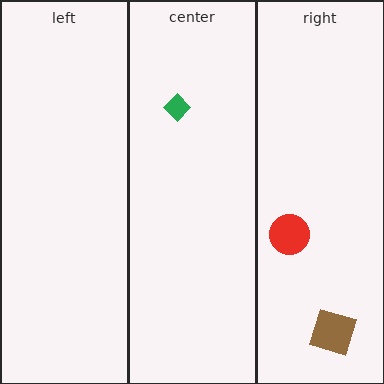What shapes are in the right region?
The brown square, the red circle.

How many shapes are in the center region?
1.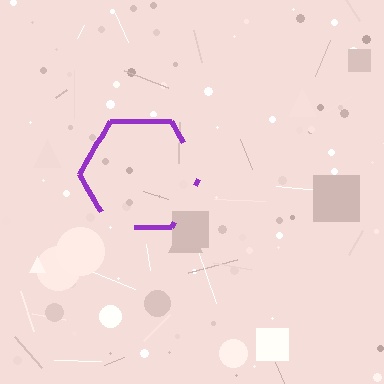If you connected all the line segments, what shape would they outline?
They would outline a hexagon.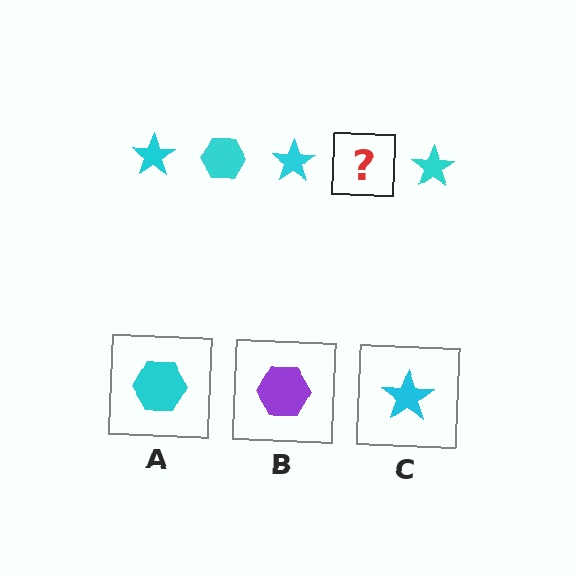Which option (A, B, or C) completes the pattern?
A.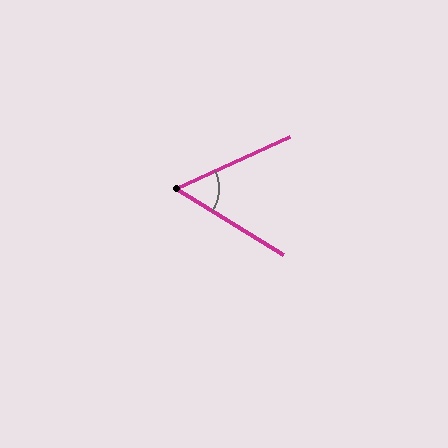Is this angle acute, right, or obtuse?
It is acute.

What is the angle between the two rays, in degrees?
Approximately 56 degrees.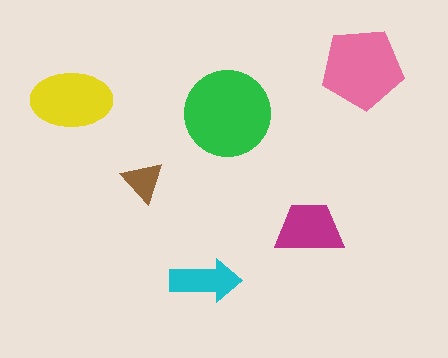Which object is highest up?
The pink pentagon is topmost.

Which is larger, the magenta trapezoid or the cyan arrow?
The magenta trapezoid.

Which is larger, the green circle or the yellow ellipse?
The green circle.